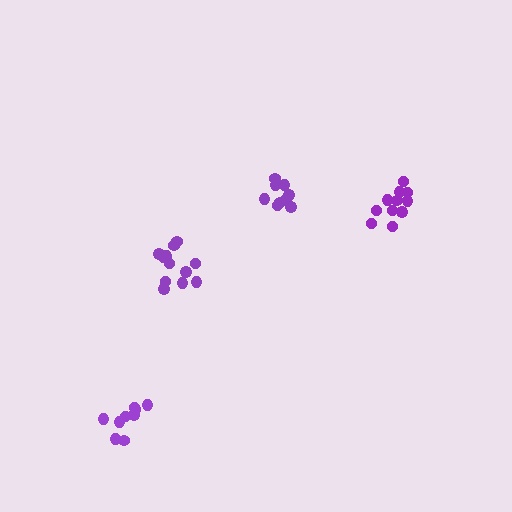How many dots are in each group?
Group 1: 10 dots, Group 2: 11 dots, Group 3: 12 dots, Group 4: 9 dots (42 total).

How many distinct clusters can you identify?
There are 4 distinct clusters.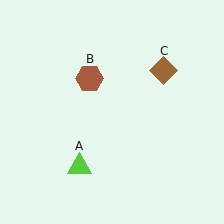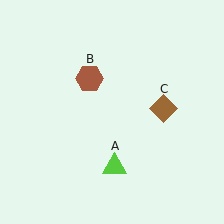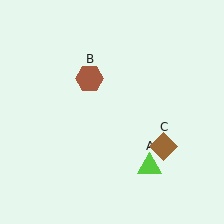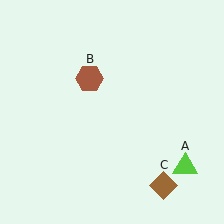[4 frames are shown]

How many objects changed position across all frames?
2 objects changed position: lime triangle (object A), brown diamond (object C).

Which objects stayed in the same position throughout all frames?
Brown hexagon (object B) remained stationary.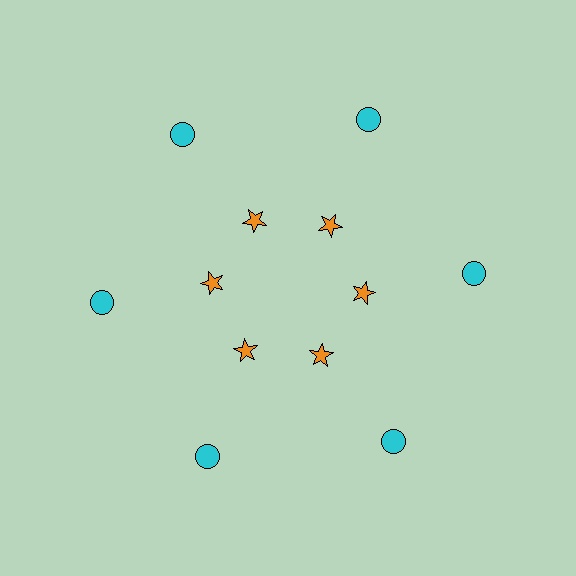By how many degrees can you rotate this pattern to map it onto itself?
The pattern maps onto itself every 60 degrees of rotation.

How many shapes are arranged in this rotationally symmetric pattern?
There are 12 shapes, arranged in 6 groups of 2.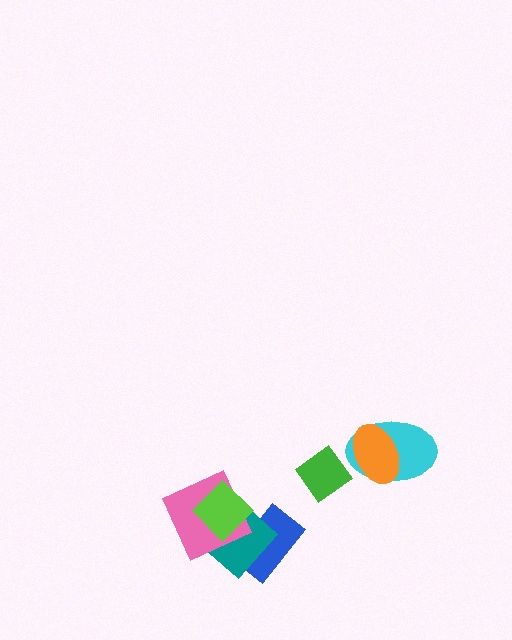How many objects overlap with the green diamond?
0 objects overlap with the green diamond.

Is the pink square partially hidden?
Yes, it is partially covered by another shape.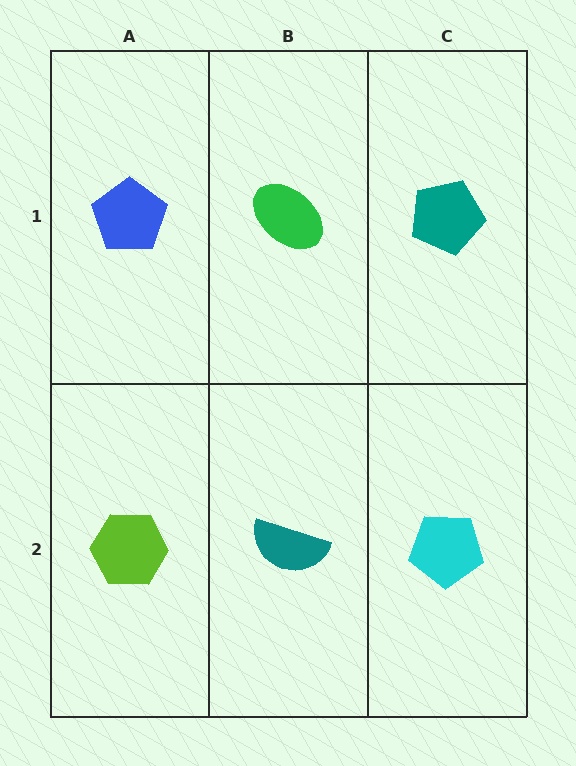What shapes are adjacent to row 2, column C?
A teal pentagon (row 1, column C), a teal semicircle (row 2, column B).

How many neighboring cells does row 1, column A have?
2.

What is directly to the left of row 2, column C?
A teal semicircle.